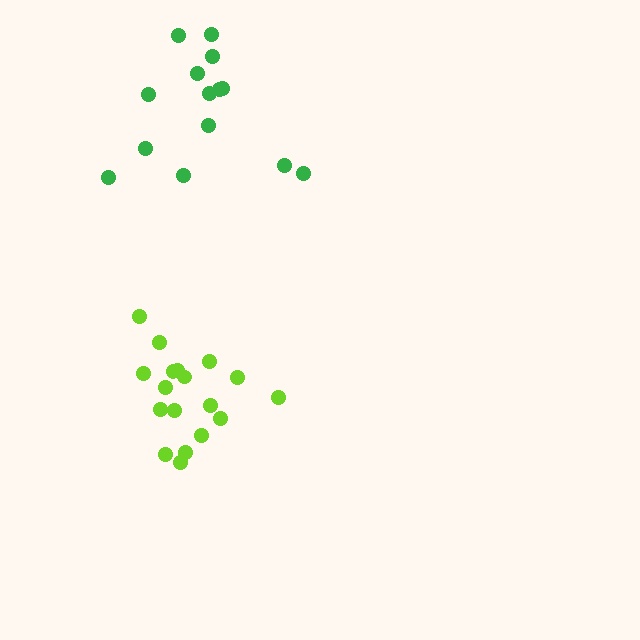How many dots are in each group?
Group 1: 18 dots, Group 2: 14 dots (32 total).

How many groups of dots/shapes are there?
There are 2 groups.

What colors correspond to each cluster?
The clusters are colored: lime, green.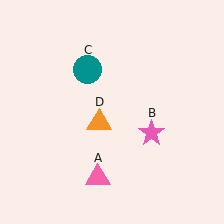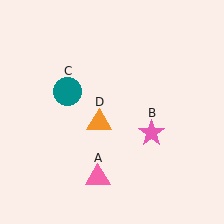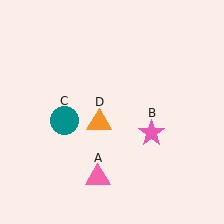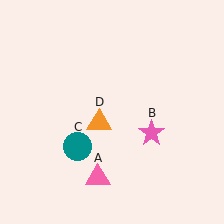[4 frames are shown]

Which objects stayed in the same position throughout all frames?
Pink triangle (object A) and pink star (object B) and orange triangle (object D) remained stationary.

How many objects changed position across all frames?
1 object changed position: teal circle (object C).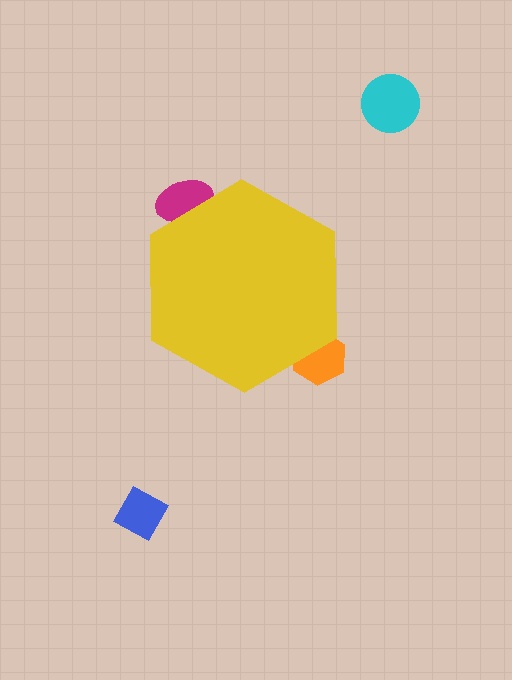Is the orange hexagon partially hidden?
Yes, the orange hexagon is partially hidden behind the yellow hexagon.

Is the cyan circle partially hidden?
No, the cyan circle is fully visible.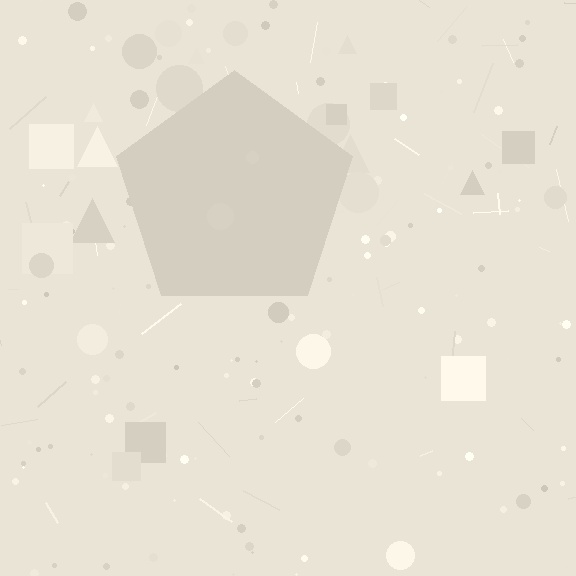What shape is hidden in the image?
A pentagon is hidden in the image.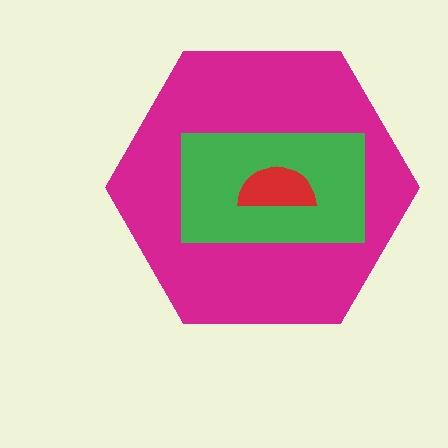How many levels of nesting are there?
3.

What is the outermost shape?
The magenta hexagon.